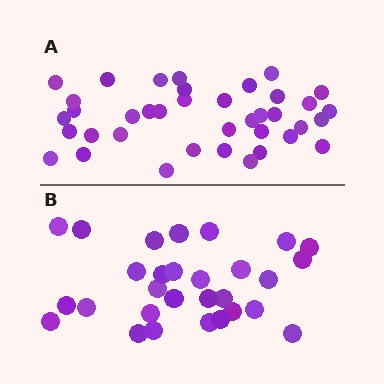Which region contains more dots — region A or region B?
Region A (the top region) has more dots.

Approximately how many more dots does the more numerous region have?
Region A has roughly 8 or so more dots than region B.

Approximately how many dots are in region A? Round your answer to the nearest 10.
About 40 dots. (The exact count is 38, which rounds to 40.)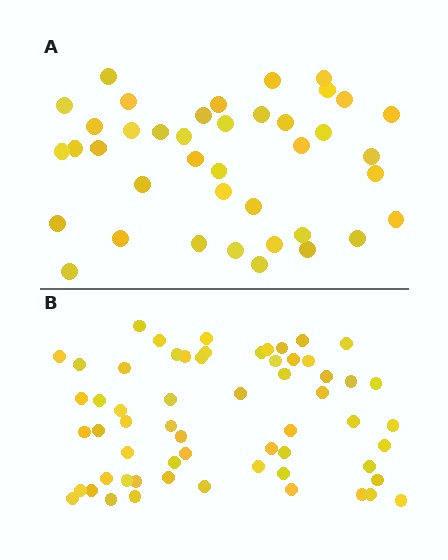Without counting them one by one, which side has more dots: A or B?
Region B (the bottom region) has more dots.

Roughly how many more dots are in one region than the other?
Region B has approximately 20 more dots than region A.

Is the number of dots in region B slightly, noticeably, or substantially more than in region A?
Region B has substantially more. The ratio is roughly 1.5 to 1.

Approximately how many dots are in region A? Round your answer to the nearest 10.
About 40 dots.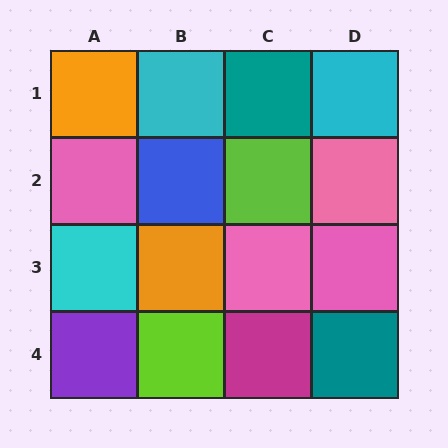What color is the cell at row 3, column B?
Orange.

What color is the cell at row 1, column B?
Cyan.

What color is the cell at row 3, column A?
Cyan.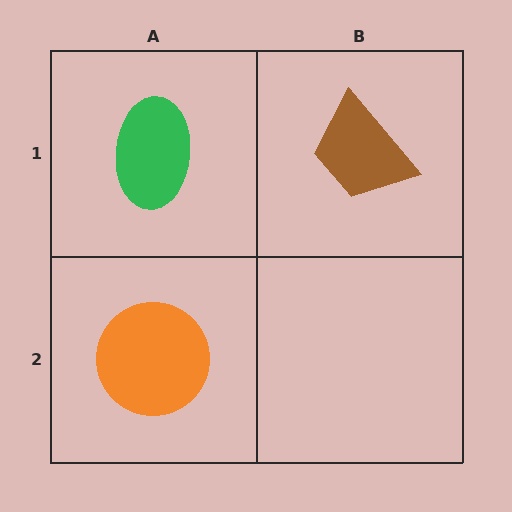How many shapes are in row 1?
2 shapes.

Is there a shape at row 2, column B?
No, that cell is empty.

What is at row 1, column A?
A green ellipse.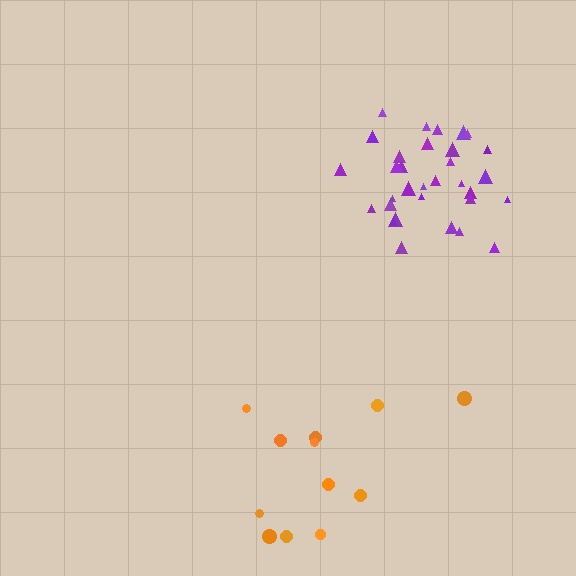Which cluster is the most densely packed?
Purple.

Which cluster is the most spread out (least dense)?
Orange.